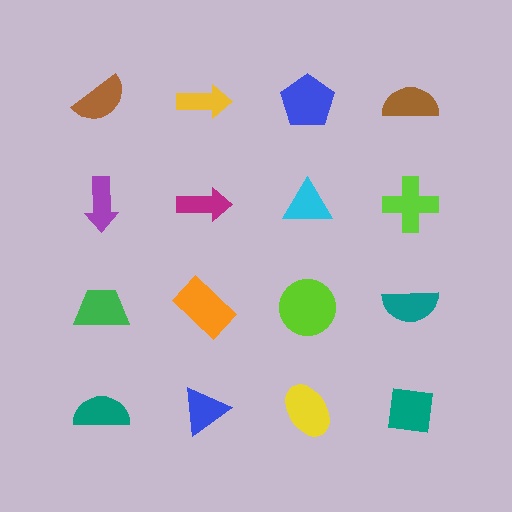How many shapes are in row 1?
4 shapes.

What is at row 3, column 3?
A lime circle.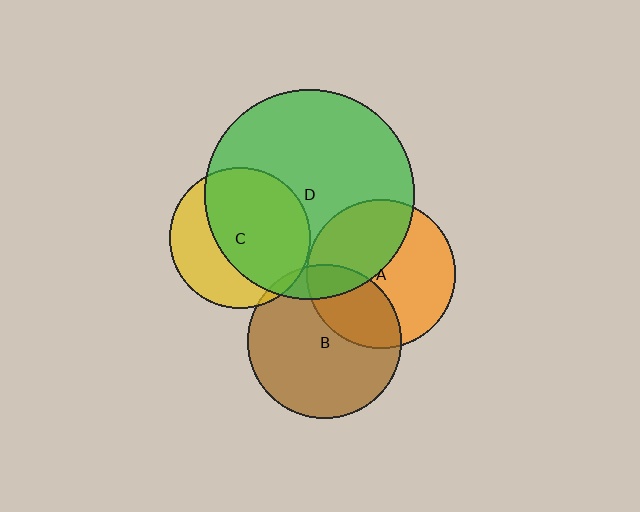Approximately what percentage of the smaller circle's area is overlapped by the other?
Approximately 15%.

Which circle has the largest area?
Circle D (green).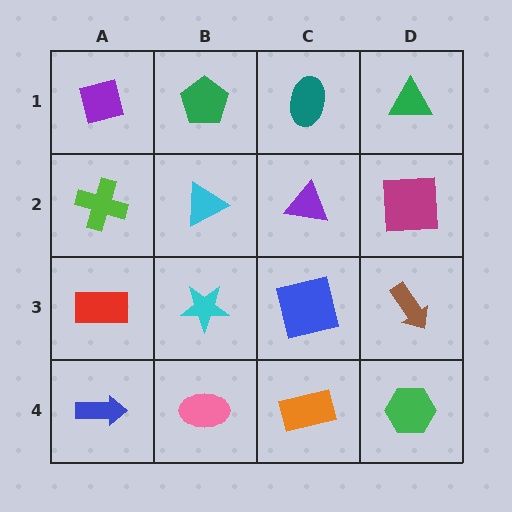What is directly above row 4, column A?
A red rectangle.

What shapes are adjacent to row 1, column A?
A lime cross (row 2, column A), a green pentagon (row 1, column B).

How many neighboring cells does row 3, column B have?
4.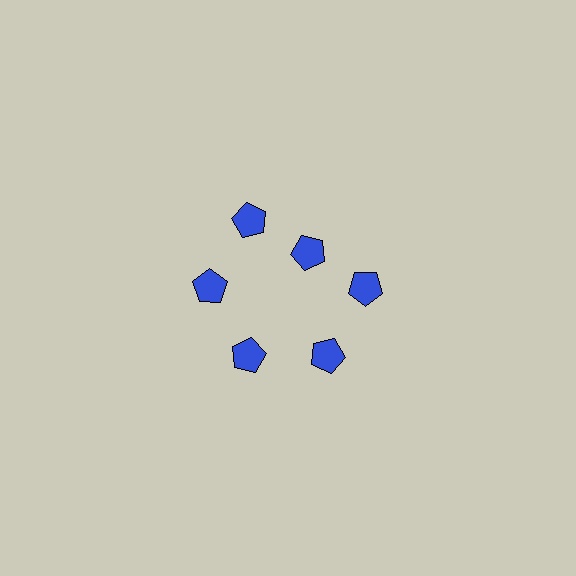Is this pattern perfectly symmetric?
No. The 6 blue pentagons are arranged in a ring, but one element near the 1 o'clock position is pulled inward toward the center, breaking the 6-fold rotational symmetry.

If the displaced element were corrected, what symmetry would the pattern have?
It would have 6-fold rotational symmetry — the pattern would map onto itself every 60 degrees.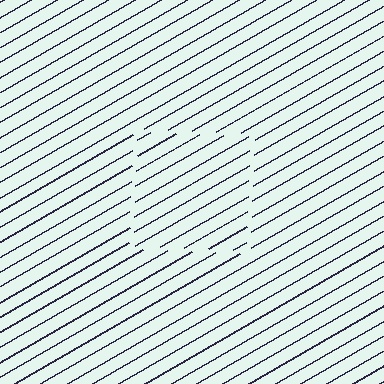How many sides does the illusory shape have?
4 sides — the line-ends trace a square.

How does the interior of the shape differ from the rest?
The interior of the shape contains the same grating, shifted by half a period — the contour is defined by the phase discontinuity where line-ends from the inner and outer gratings abut.